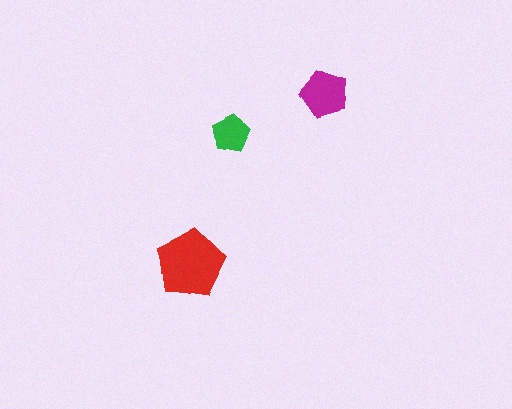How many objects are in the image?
There are 3 objects in the image.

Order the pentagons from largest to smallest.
the red one, the magenta one, the green one.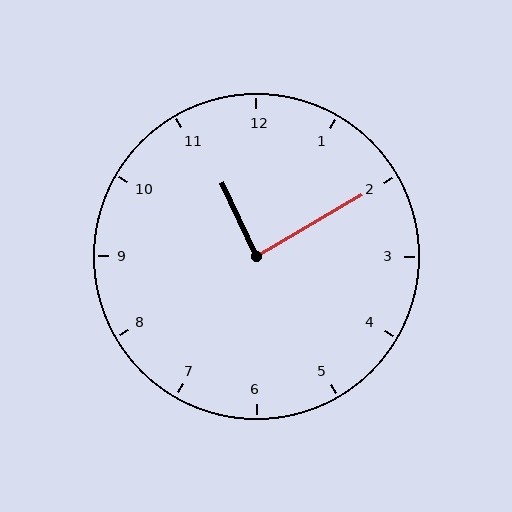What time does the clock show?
11:10.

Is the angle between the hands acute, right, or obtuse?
It is right.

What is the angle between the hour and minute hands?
Approximately 85 degrees.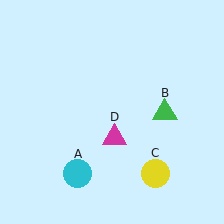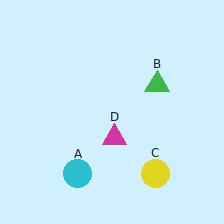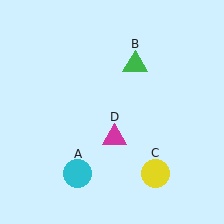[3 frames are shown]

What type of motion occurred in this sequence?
The green triangle (object B) rotated counterclockwise around the center of the scene.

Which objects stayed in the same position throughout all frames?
Cyan circle (object A) and yellow circle (object C) and magenta triangle (object D) remained stationary.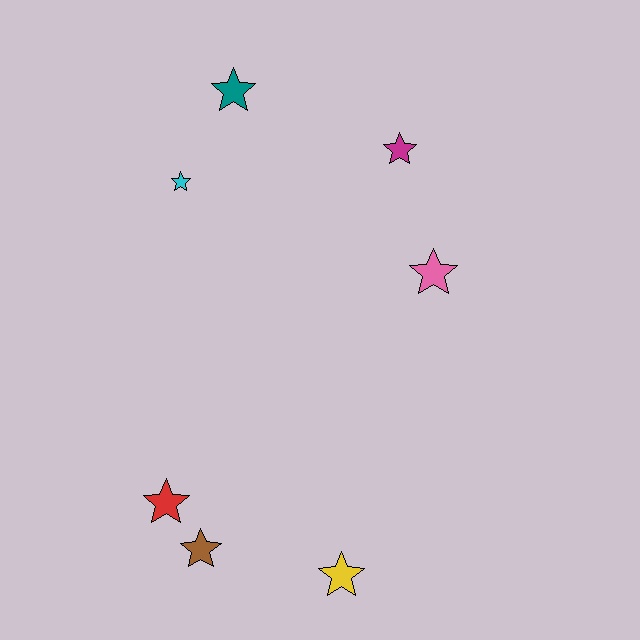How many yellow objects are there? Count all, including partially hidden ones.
There is 1 yellow object.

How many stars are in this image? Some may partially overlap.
There are 7 stars.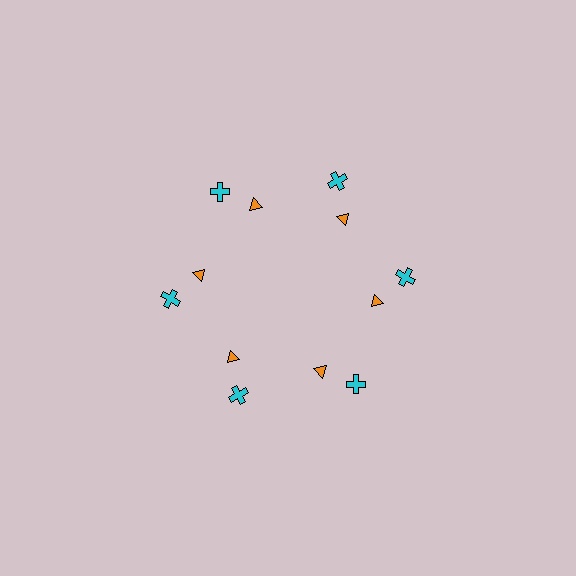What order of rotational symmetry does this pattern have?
This pattern has 6-fold rotational symmetry.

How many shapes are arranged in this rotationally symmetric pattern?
There are 12 shapes, arranged in 6 groups of 2.